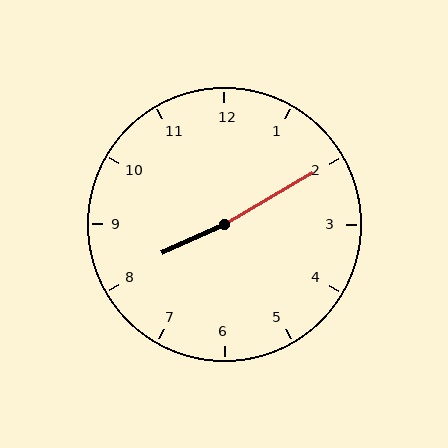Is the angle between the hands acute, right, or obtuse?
It is obtuse.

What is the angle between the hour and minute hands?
Approximately 175 degrees.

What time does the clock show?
8:10.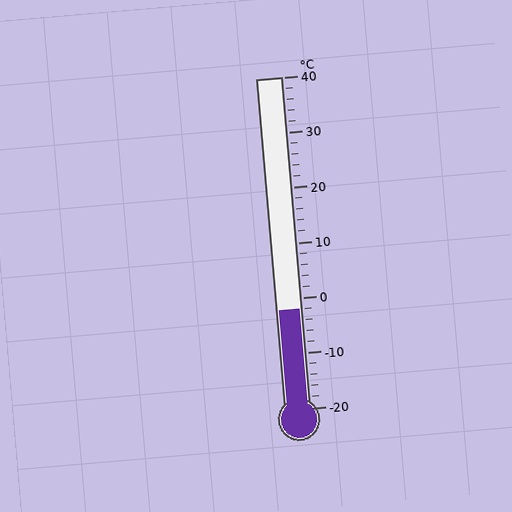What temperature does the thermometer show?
The thermometer shows approximately -2°C.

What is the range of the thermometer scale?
The thermometer scale ranges from -20°C to 40°C.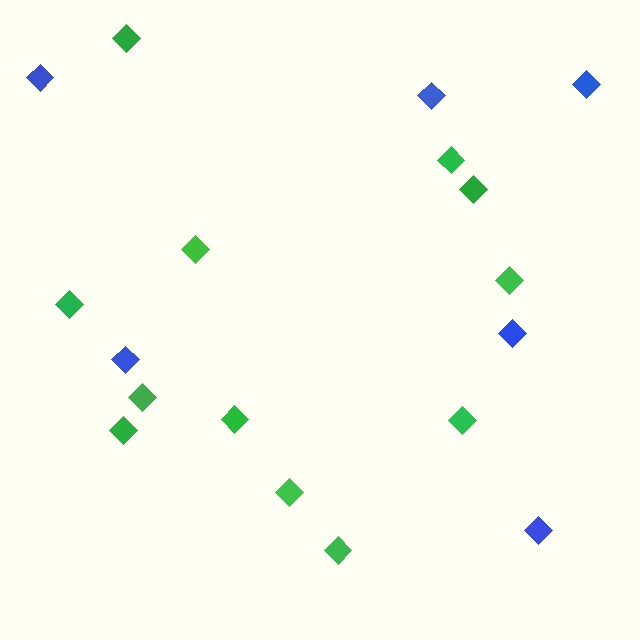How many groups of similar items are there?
There are 2 groups: one group of blue diamonds (6) and one group of green diamonds (12).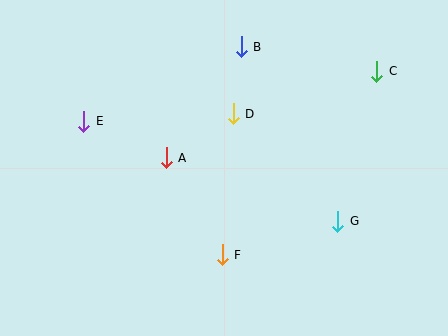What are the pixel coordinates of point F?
Point F is at (222, 255).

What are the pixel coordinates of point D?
Point D is at (233, 114).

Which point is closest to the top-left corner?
Point E is closest to the top-left corner.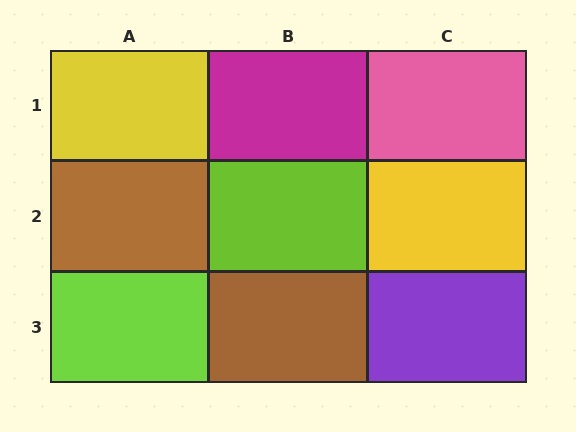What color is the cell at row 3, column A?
Lime.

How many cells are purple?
1 cell is purple.